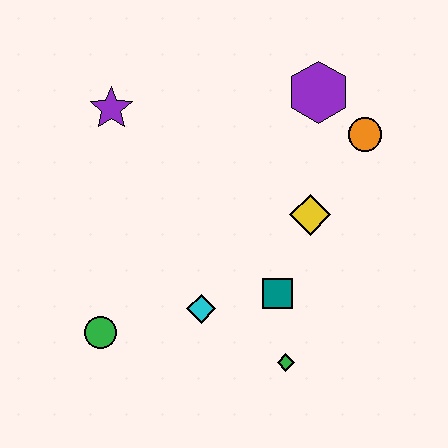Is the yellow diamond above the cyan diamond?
Yes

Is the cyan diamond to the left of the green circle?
No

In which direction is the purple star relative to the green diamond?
The purple star is above the green diamond.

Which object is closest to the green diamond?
The teal square is closest to the green diamond.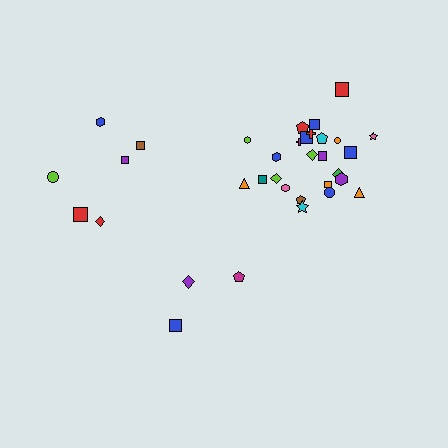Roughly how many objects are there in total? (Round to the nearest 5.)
Roughly 35 objects in total.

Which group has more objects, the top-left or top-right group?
The top-right group.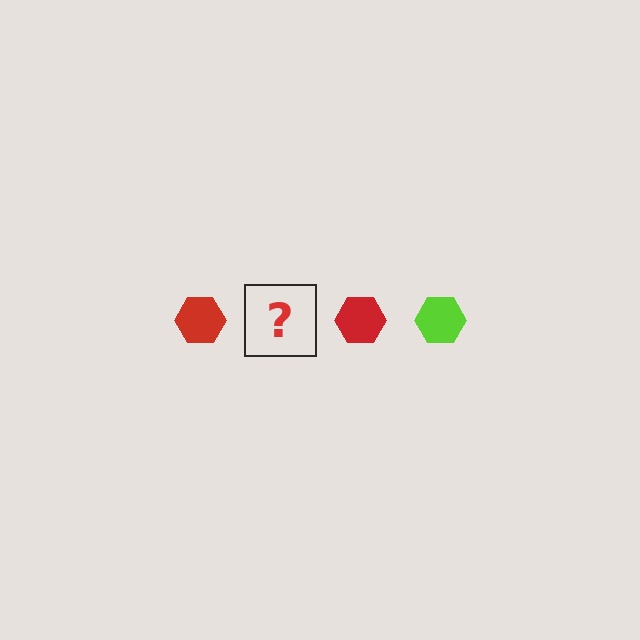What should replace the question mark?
The question mark should be replaced with a lime hexagon.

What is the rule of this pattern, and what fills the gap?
The rule is that the pattern cycles through red, lime hexagons. The gap should be filled with a lime hexagon.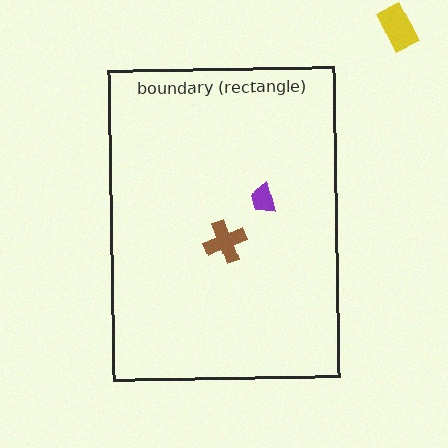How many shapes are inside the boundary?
2 inside, 1 outside.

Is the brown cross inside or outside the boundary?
Inside.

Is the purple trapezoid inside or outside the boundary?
Inside.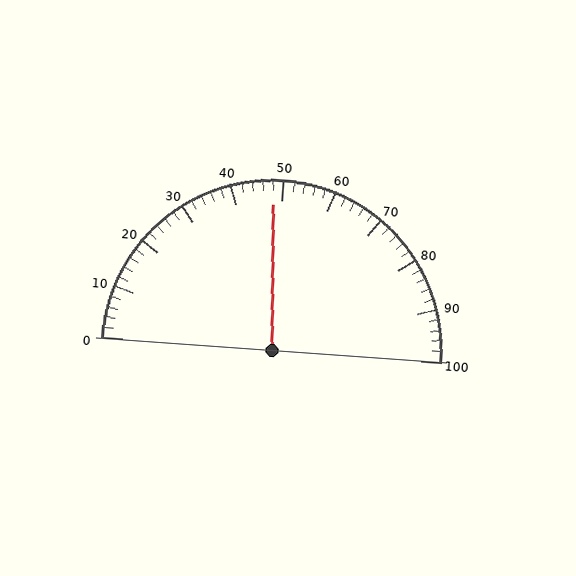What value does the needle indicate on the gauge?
The needle indicates approximately 48.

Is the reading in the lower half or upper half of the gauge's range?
The reading is in the lower half of the range (0 to 100).